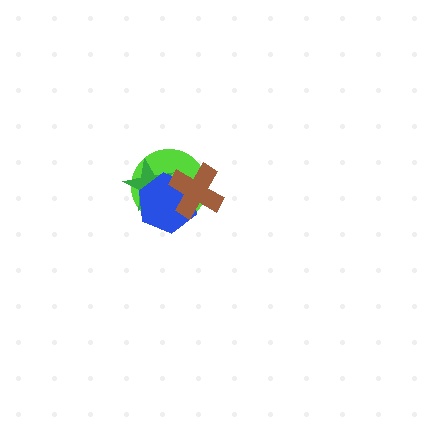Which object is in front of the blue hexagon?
The brown cross is in front of the blue hexagon.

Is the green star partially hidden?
Yes, it is partially covered by another shape.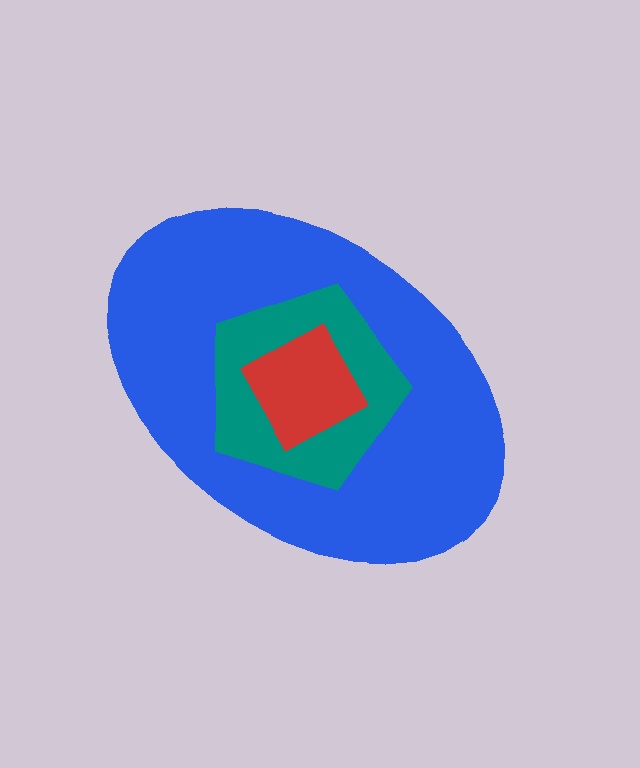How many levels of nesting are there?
3.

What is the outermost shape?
The blue ellipse.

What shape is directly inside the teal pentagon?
The red diamond.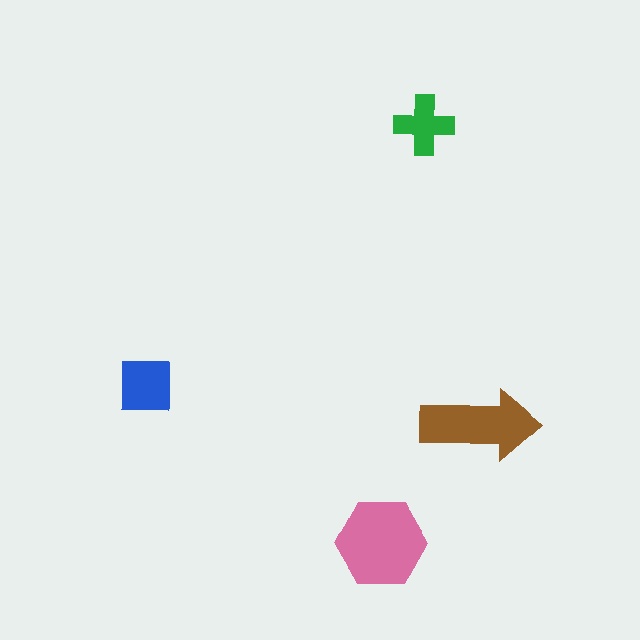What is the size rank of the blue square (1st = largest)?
3rd.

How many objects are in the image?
There are 4 objects in the image.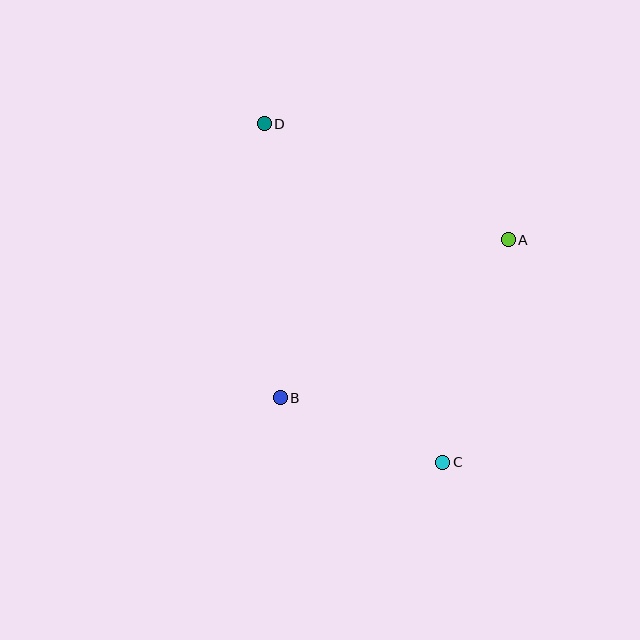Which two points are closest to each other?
Points B and C are closest to each other.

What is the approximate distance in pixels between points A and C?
The distance between A and C is approximately 232 pixels.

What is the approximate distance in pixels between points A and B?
The distance between A and B is approximately 277 pixels.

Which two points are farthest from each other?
Points C and D are farthest from each other.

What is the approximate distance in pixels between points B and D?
The distance between B and D is approximately 274 pixels.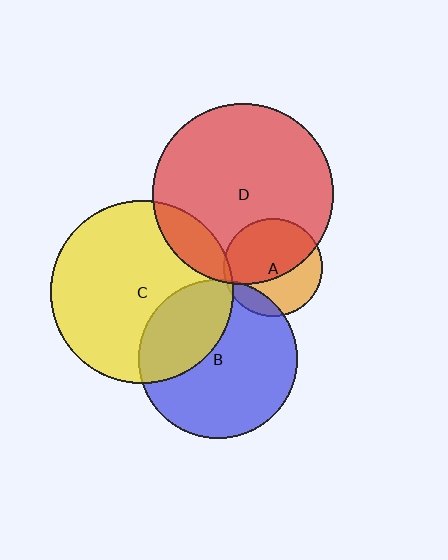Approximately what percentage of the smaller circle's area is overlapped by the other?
Approximately 35%.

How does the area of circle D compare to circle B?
Approximately 1.3 times.